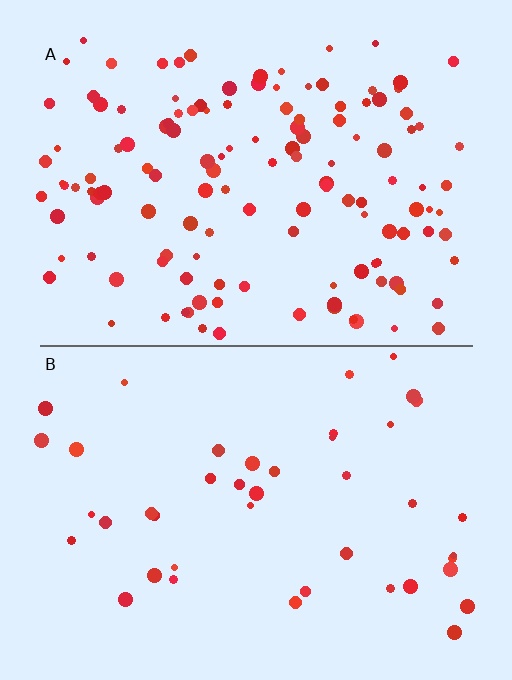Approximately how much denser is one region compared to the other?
Approximately 3.1× — region A over region B.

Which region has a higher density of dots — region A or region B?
A (the top).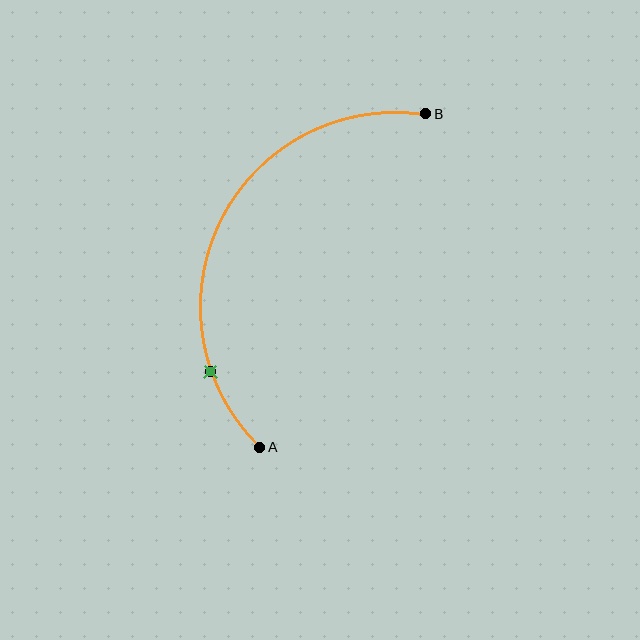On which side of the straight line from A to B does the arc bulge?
The arc bulges to the left of the straight line connecting A and B.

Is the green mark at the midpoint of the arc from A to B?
No. The green mark lies on the arc but is closer to endpoint A. The arc midpoint would be at the point on the curve equidistant along the arc from both A and B.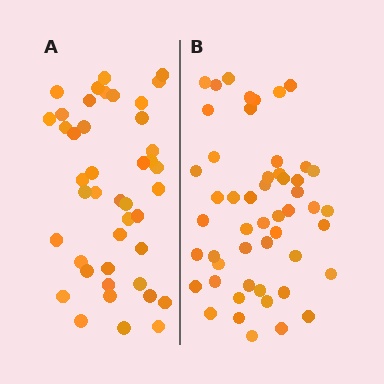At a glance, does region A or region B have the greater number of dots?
Region B (the right region) has more dots.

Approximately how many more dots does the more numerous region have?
Region B has roughly 8 or so more dots than region A.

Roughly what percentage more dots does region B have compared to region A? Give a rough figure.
About 20% more.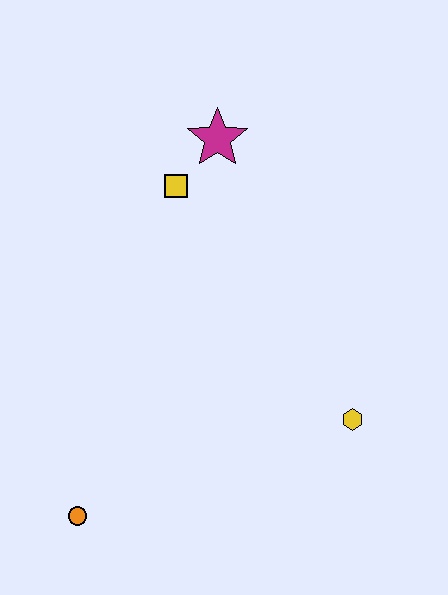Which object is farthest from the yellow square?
The orange circle is farthest from the yellow square.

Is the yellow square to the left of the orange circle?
No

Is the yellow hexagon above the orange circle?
Yes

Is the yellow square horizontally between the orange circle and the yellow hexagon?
Yes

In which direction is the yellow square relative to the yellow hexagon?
The yellow square is above the yellow hexagon.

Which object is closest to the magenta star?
The yellow square is closest to the magenta star.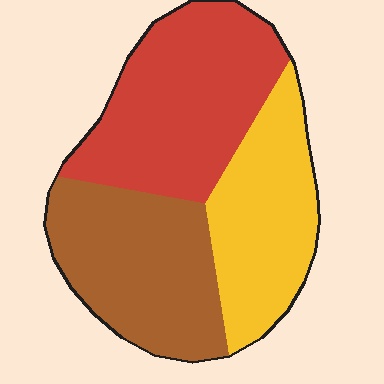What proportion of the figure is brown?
Brown covers roughly 35% of the figure.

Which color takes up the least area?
Yellow, at roughly 30%.